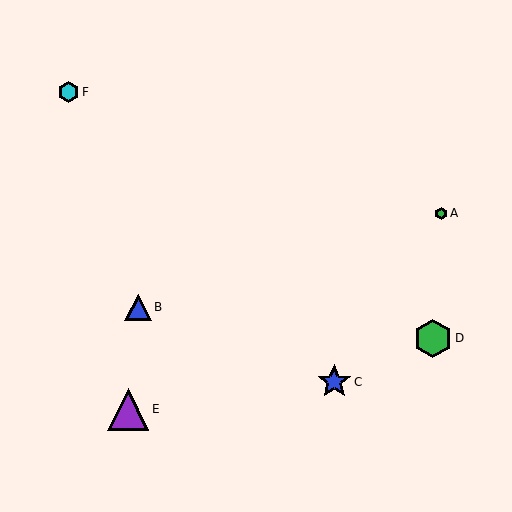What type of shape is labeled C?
Shape C is a blue star.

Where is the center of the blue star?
The center of the blue star is at (334, 382).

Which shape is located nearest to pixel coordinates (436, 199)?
The green hexagon (labeled A) at (441, 213) is nearest to that location.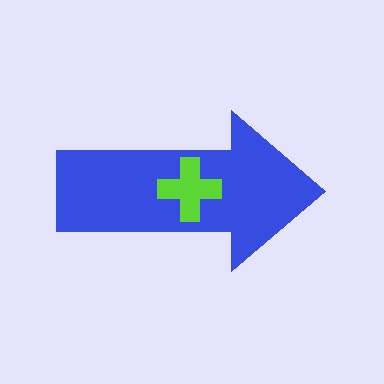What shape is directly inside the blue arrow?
The lime cross.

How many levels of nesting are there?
2.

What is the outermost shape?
The blue arrow.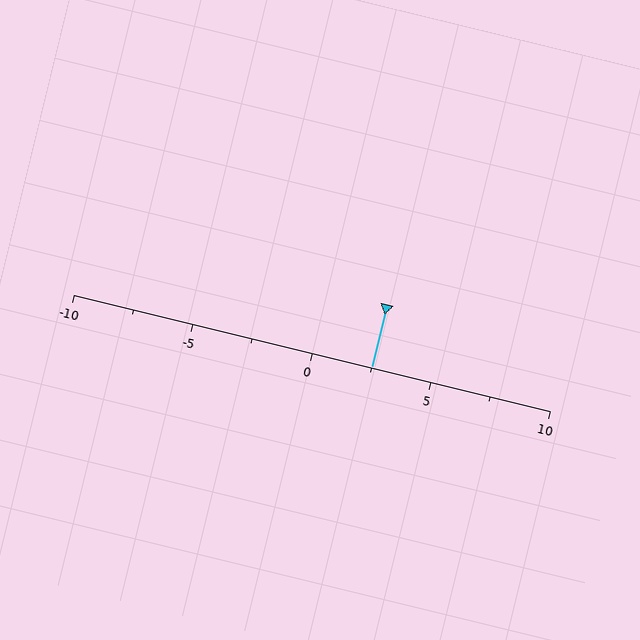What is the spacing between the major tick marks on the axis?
The major ticks are spaced 5 apart.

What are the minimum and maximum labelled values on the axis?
The axis runs from -10 to 10.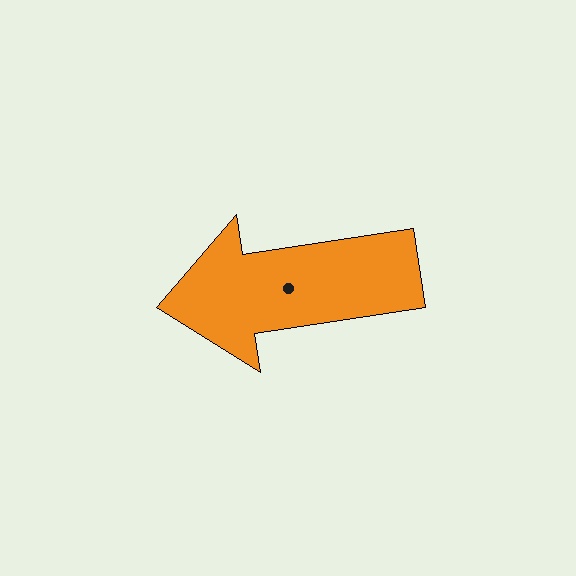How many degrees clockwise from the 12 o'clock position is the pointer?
Approximately 262 degrees.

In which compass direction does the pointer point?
West.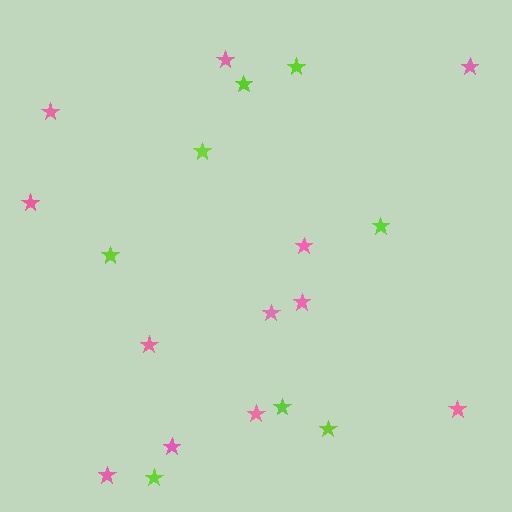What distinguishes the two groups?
There are 2 groups: one group of pink stars (12) and one group of lime stars (8).